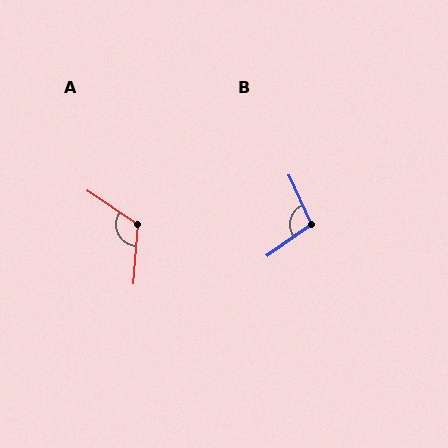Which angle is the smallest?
B, at approximately 102 degrees.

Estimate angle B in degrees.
Approximately 102 degrees.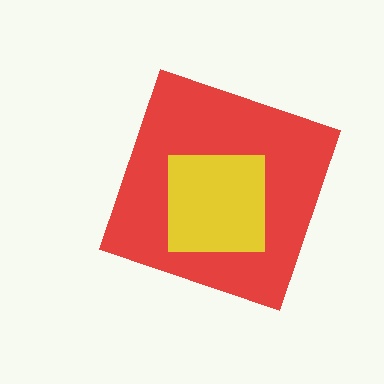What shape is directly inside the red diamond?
The yellow square.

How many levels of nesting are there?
2.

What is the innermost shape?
The yellow square.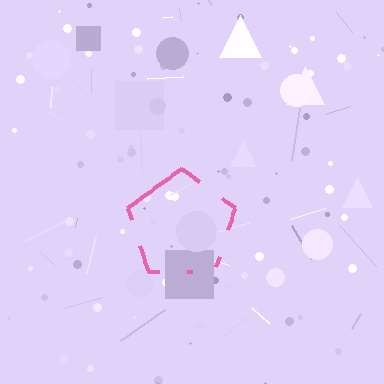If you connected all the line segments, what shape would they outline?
They would outline a pentagon.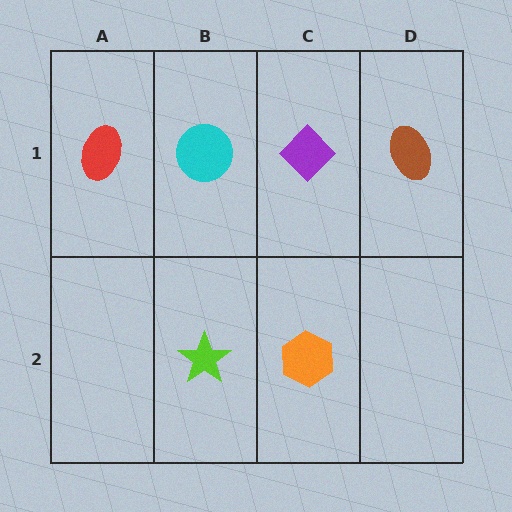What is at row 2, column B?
A lime star.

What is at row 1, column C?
A purple diamond.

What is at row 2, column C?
An orange hexagon.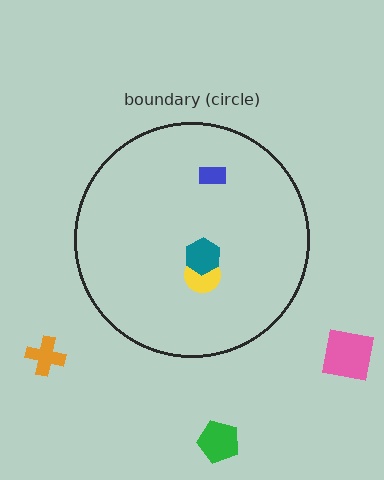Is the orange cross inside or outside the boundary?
Outside.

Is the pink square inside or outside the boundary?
Outside.